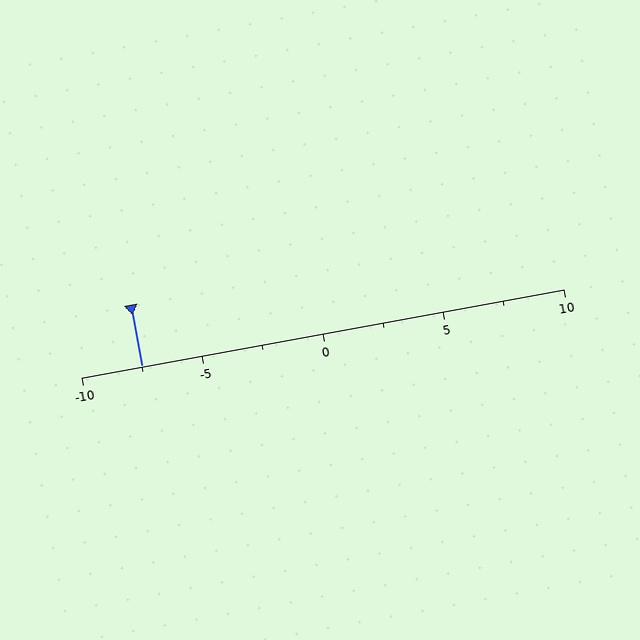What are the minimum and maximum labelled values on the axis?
The axis runs from -10 to 10.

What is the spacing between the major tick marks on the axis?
The major ticks are spaced 5 apart.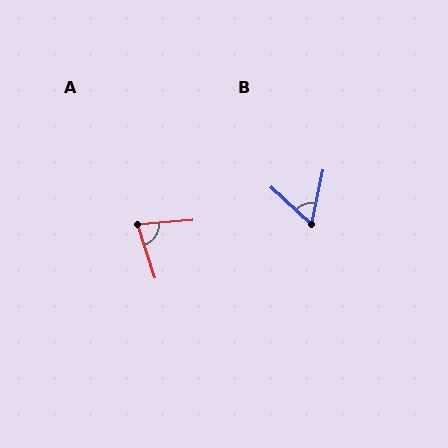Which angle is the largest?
A, at approximately 77 degrees.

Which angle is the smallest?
B, at approximately 58 degrees.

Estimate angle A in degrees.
Approximately 77 degrees.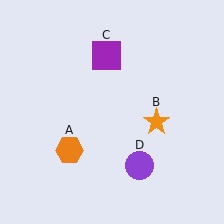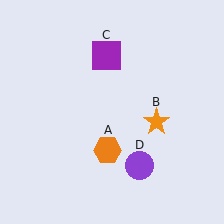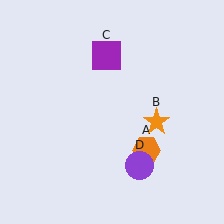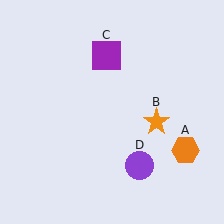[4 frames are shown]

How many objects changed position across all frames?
1 object changed position: orange hexagon (object A).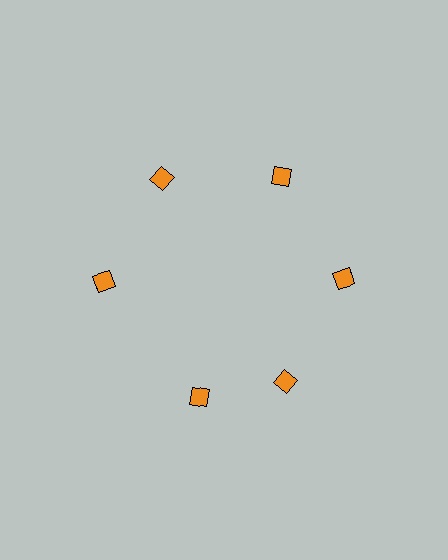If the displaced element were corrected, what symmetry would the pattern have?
It would have 6-fold rotational symmetry — the pattern would map onto itself every 60 degrees.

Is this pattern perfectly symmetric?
No. The 6 orange diamonds are arranged in a ring, but one element near the 7 o'clock position is rotated out of alignment along the ring, breaking the 6-fold rotational symmetry.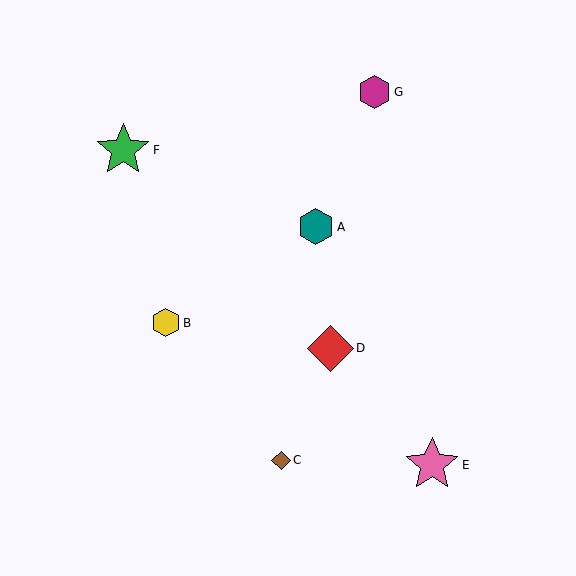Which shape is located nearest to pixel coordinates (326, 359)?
The red diamond (labeled D) at (330, 348) is nearest to that location.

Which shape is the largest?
The pink star (labeled E) is the largest.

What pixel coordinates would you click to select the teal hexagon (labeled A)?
Click at (316, 227) to select the teal hexagon A.